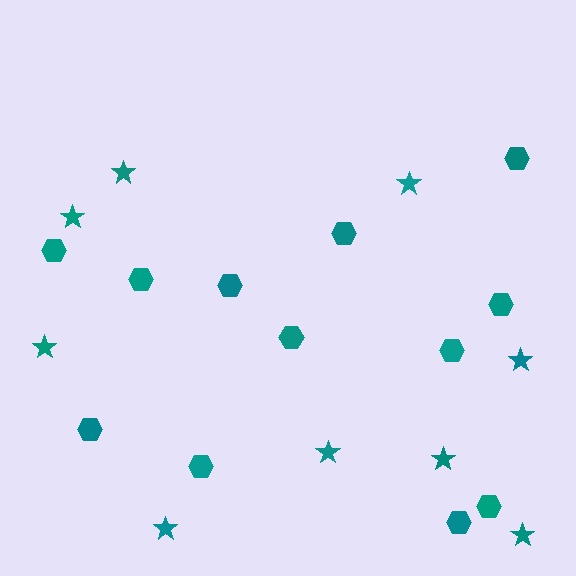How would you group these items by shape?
There are 2 groups: one group of hexagons (12) and one group of stars (9).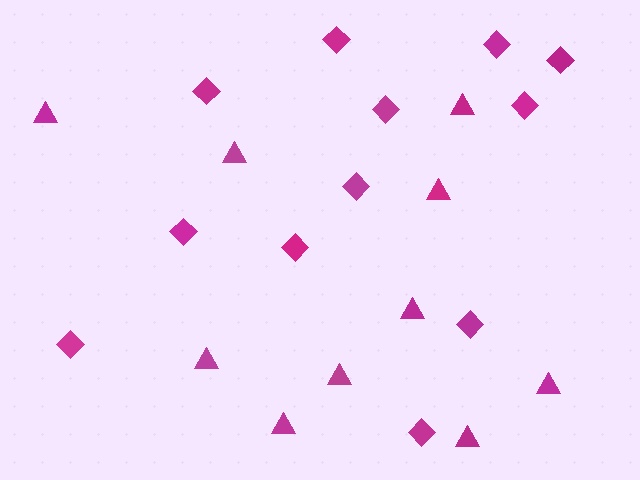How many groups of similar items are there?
There are 2 groups: one group of diamonds (12) and one group of triangles (10).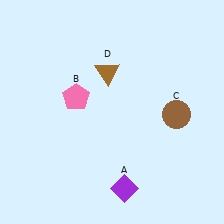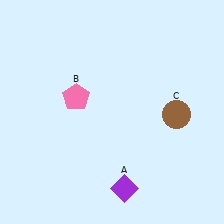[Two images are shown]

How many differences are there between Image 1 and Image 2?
There is 1 difference between the two images.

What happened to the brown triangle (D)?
The brown triangle (D) was removed in Image 2. It was in the top-left area of Image 1.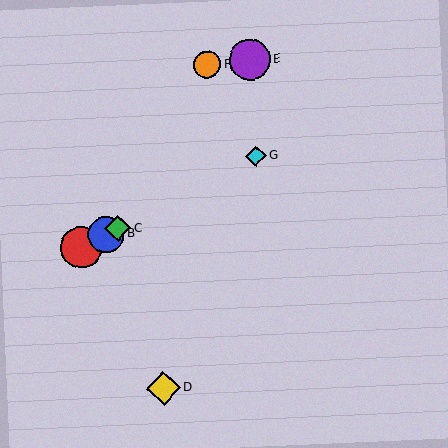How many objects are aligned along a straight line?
4 objects (A, B, C, G) are aligned along a straight line.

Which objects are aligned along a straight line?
Objects A, B, C, G are aligned along a straight line.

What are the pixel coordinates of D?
Object D is at (163, 388).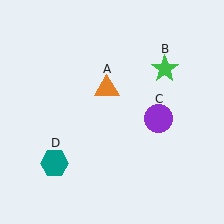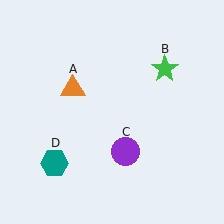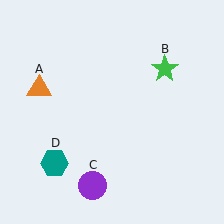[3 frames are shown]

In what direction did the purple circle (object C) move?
The purple circle (object C) moved down and to the left.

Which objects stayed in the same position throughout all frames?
Green star (object B) and teal hexagon (object D) remained stationary.